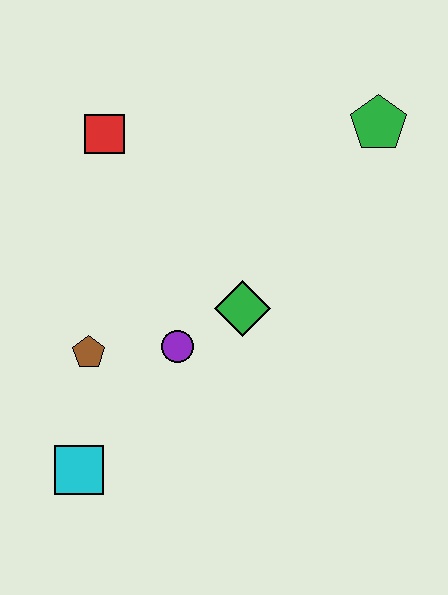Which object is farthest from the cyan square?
The green pentagon is farthest from the cyan square.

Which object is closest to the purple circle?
The green diamond is closest to the purple circle.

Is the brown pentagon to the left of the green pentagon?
Yes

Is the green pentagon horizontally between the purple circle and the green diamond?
No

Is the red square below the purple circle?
No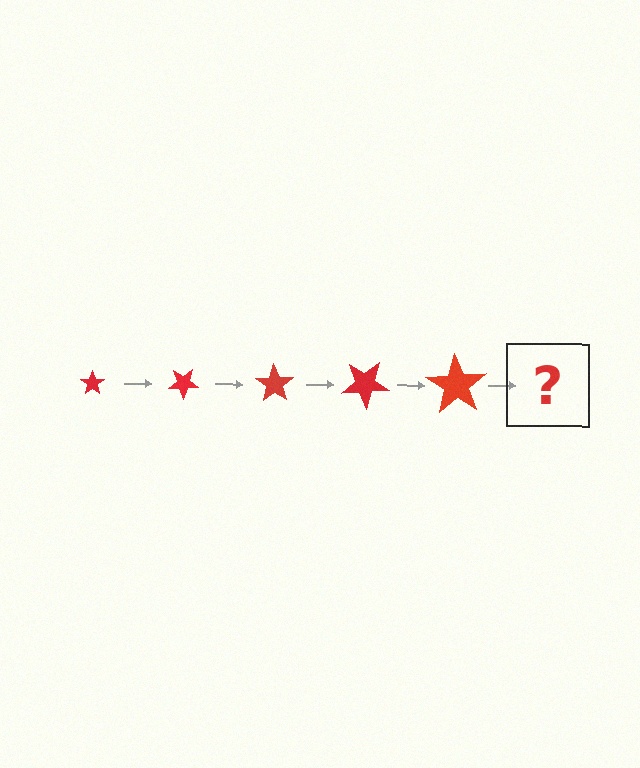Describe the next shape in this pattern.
It should be a star, larger than the previous one and rotated 175 degrees from the start.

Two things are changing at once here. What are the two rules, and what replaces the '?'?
The two rules are that the star grows larger each step and it rotates 35 degrees each step. The '?' should be a star, larger than the previous one and rotated 175 degrees from the start.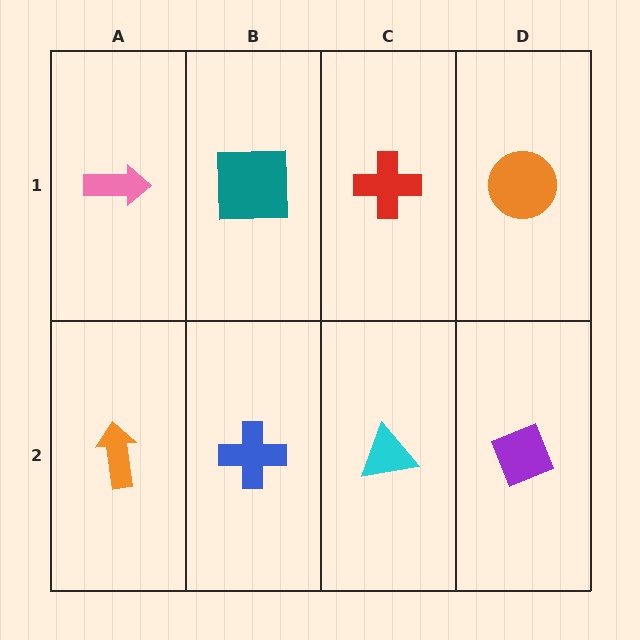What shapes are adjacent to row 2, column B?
A teal square (row 1, column B), an orange arrow (row 2, column A), a cyan triangle (row 2, column C).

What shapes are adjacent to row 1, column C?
A cyan triangle (row 2, column C), a teal square (row 1, column B), an orange circle (row 1, column D).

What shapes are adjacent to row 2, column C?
A red cross (row 1, column C), a blue cross (row 2, column B), a purple diamond (row 2, column D).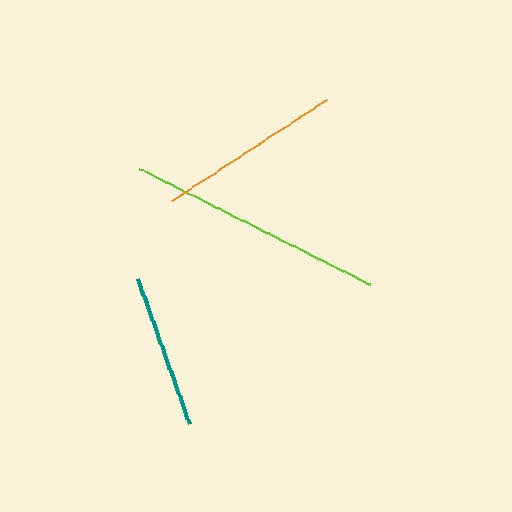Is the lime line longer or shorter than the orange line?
The lime line is longer than the orange line.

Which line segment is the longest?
The lime line is the longest at approximately 259 pixels.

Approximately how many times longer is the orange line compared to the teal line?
The orange line is approximately 1.2 times the length of the teal line.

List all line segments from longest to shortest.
From longest to shortest: lime, orange, teal.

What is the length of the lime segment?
The lime segment is approximately 259 pixels long.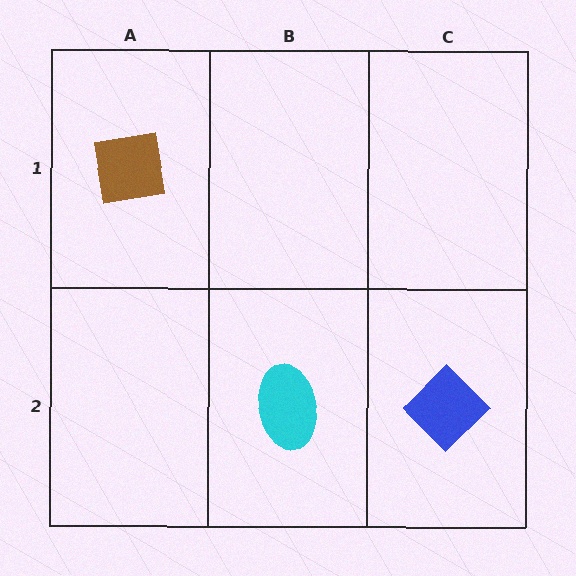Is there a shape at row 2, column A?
No, that cell is empty.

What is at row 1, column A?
A brown square.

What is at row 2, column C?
A blue diamond.